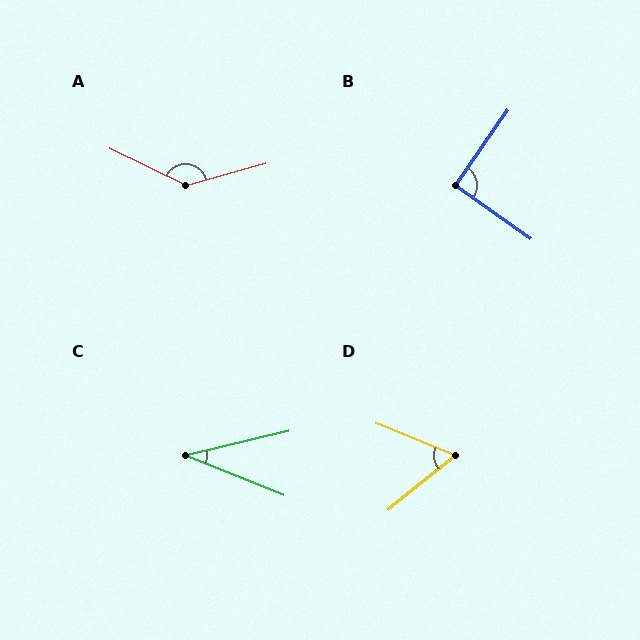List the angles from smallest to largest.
C (35°), D (61°), B (90°), A (139°).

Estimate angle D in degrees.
Approximately 61 degrees.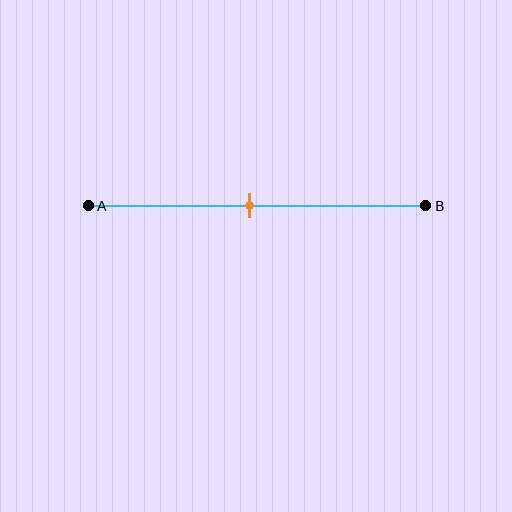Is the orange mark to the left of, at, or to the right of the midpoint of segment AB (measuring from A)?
The orange mark is approximately at the midpoint of segment AB.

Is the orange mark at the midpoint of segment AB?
Yes, the mark is approximately at the midpoint.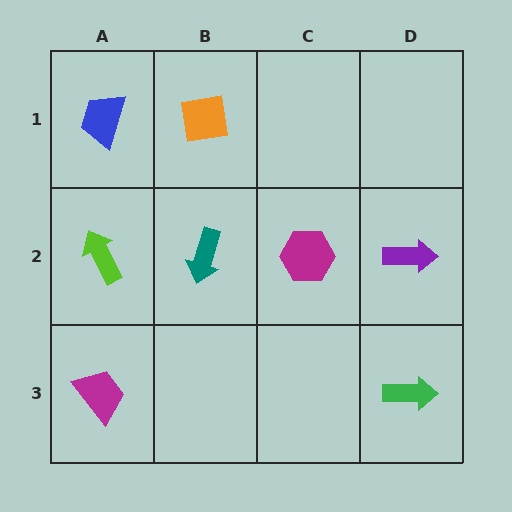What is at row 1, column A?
A blue trapezoid.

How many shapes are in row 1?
2 shapes.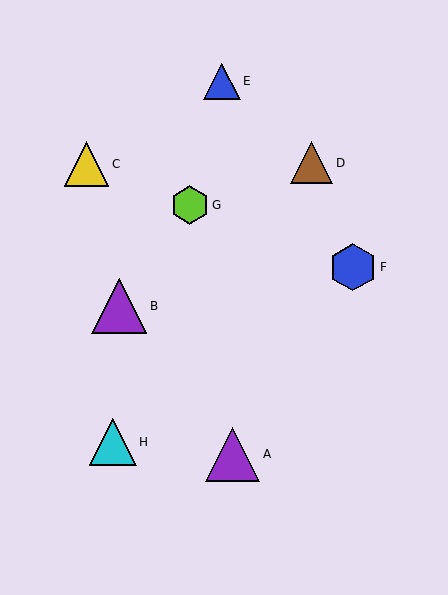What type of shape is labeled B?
Shape B is a purple triangle.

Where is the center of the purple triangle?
The center of the purple triangle is at (119, 306).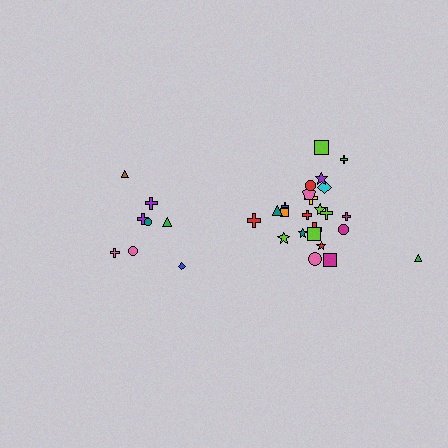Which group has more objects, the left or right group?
The right group.